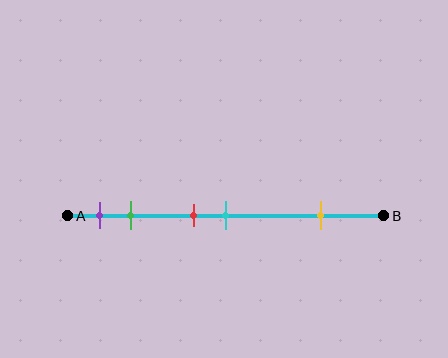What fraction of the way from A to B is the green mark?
The green mark is approximately 20% (0.2) of the way from A to B.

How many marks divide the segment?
There are 5 marks dividing the segment.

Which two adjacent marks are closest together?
The red and cyan marks are the closest adjacent pair.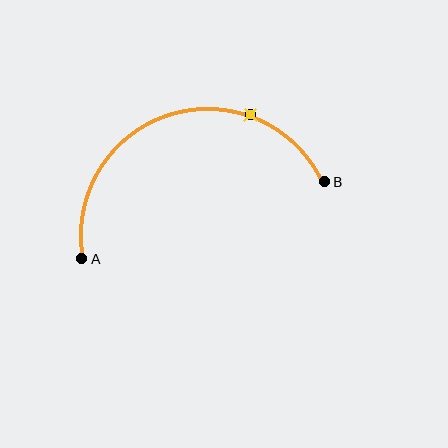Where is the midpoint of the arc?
The arc midpoint is the point on the curve farthest from the straight line joining A and B. It sits above that line.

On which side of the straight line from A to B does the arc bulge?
The arc bulges above the straight line connecting A and B.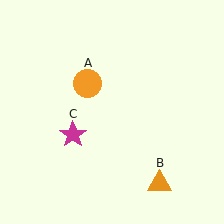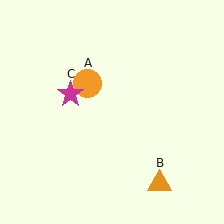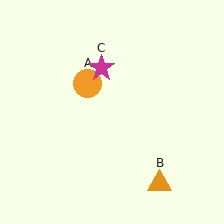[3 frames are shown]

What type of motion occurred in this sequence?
The magenta star (object C) rotated clockwise around the center of the scene.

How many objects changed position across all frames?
1 object changed position: magenta star (object C).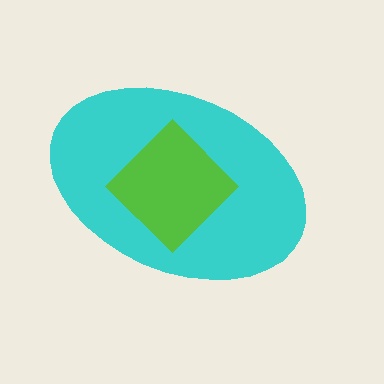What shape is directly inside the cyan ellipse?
The lime diamond.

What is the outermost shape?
The cyan ellipse.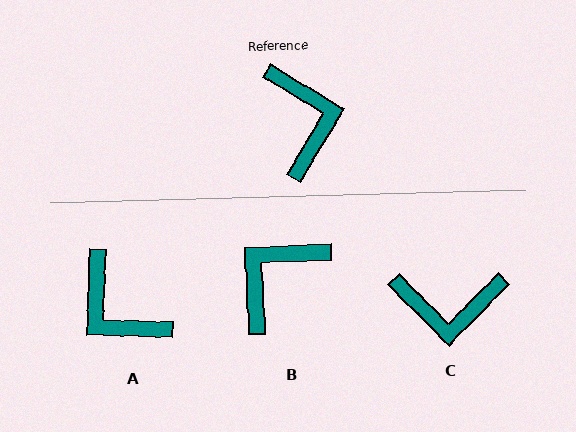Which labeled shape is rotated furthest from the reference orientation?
A, about 151 degrees away.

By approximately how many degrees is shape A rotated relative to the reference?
Approximately 151 degrees clockwise.